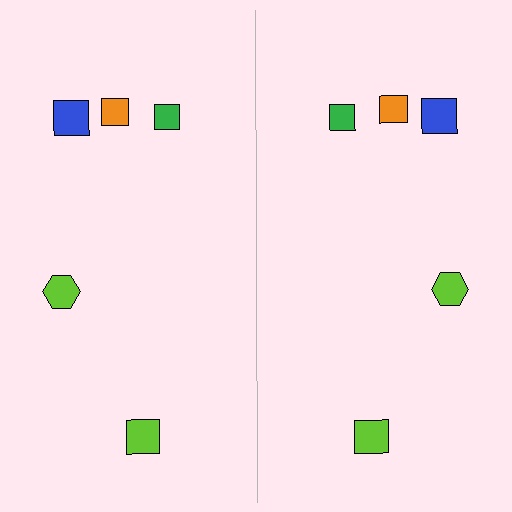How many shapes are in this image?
There are 10 shapes in this image.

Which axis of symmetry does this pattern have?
The pattern has a vertical axis of symmetry running through the center of the image.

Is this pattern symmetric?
Yes, this pattern has bilateral (reflection) symmetry.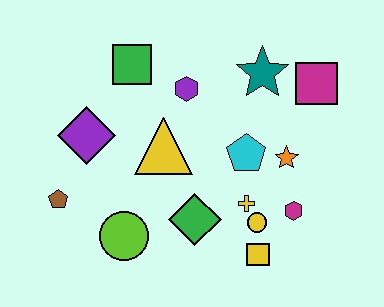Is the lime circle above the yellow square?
Yes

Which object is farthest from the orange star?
The brown pentagon is farthest from the orange star.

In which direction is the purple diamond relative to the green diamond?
The purple diamond is to the left of the green diamond.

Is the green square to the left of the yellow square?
Yes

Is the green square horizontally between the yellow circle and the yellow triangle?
No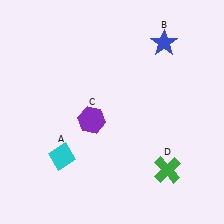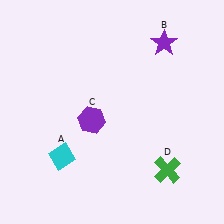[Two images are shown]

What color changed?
The star (B) changed from blue in Image 1 to purple in Image 2.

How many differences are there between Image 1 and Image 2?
There is 1 difference between the two images.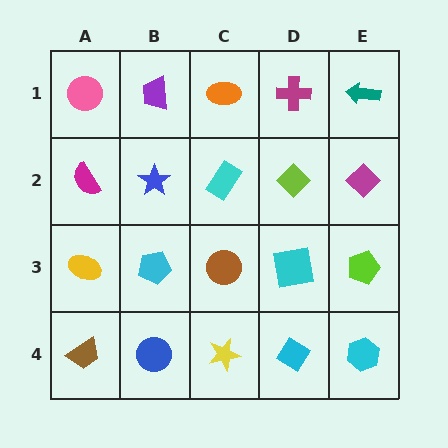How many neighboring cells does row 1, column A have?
2.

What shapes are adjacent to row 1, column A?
A magenta semicircle (row 2, column A), a purple trapezoid (row 1, column B).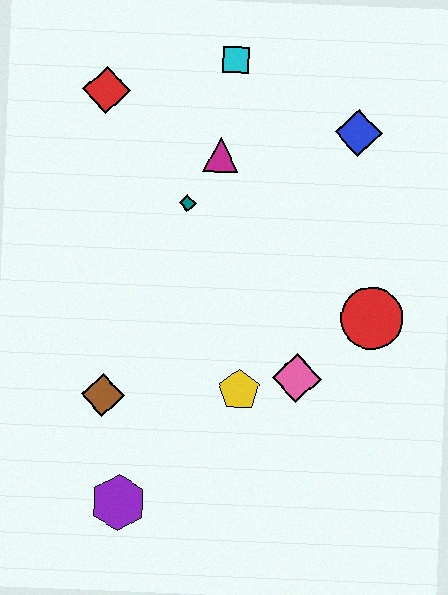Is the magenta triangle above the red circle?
Yes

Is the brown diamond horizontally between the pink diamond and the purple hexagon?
No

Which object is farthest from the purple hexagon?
The cyan square is farthest from the purple hexagon.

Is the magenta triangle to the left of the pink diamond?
Yes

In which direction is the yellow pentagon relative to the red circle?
The yellow pentagon is to the left of the red circle.